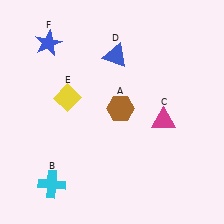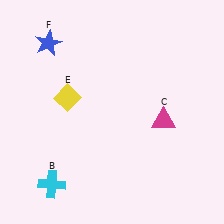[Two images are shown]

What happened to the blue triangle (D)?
The blue triangle (D) was removed in Image 2. It was in the top-right area of Image 1.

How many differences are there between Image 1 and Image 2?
There are 2 differences between the two images.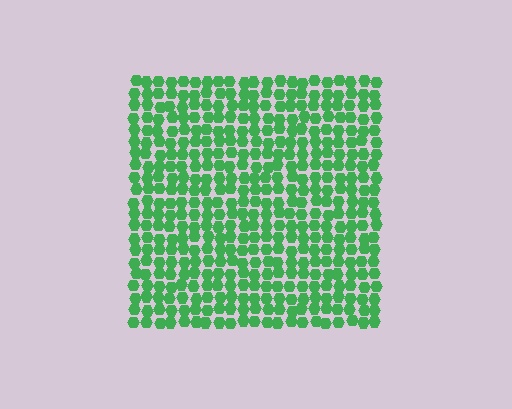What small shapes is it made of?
It is made of small hexagons.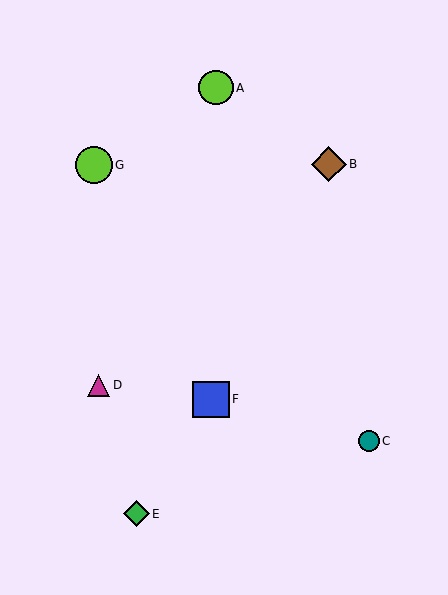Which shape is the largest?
The blue square (labeled F) is the largest.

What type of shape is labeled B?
Shape B is a brown diamond.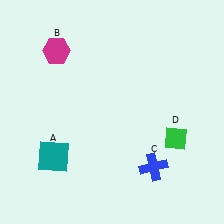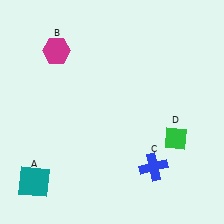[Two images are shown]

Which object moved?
The teal square (A) moved down.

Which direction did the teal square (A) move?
The teal square (A) moved down.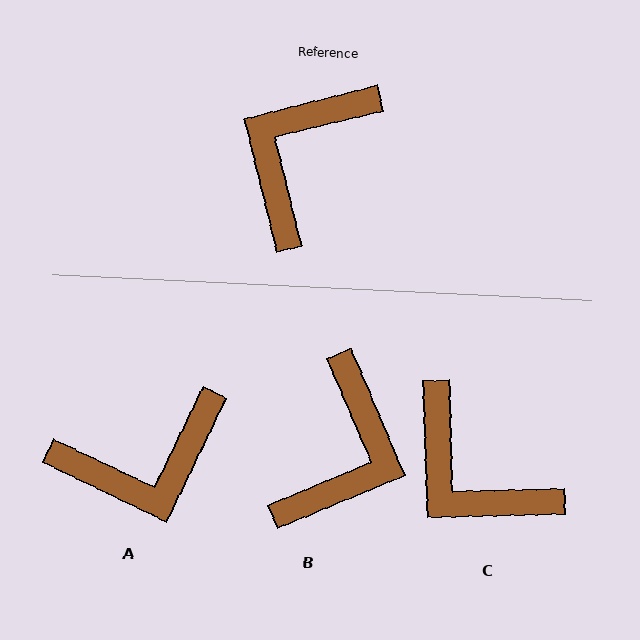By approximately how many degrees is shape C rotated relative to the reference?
Approximately 78 degrees counter-clockwise.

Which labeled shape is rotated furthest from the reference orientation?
B, about 171 degrees away.